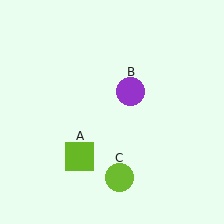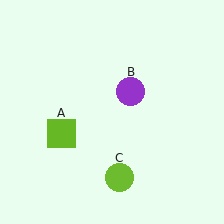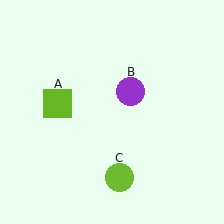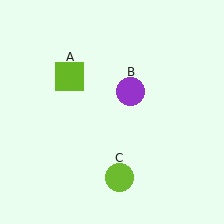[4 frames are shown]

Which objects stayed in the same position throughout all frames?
Purple circle (object B) and lime circle (object C) remained stationary.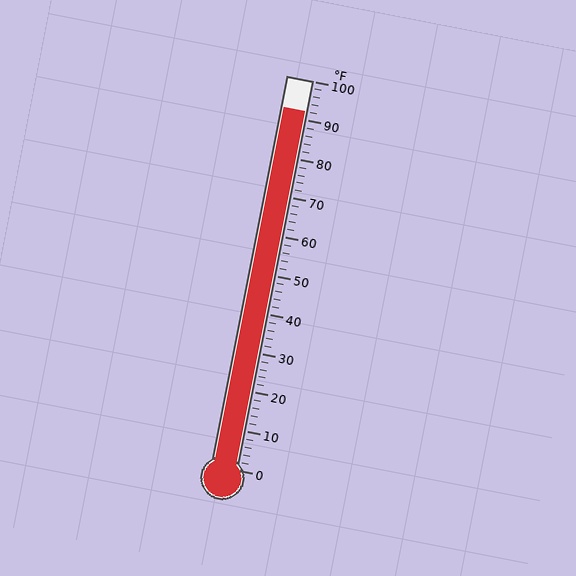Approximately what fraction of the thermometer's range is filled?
The thermometer is filled to approximately 90% of its range.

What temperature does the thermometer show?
The thermometer shows approximately 92°F.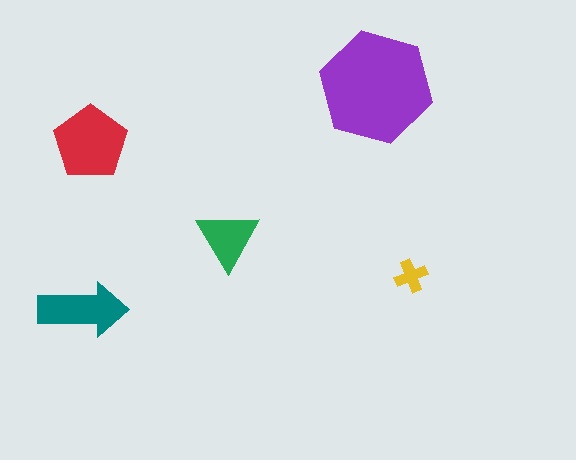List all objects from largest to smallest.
The purple hexagon, the red pentagon, the teal arrow, the green triangle, the yellow cross.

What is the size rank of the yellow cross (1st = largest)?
5th.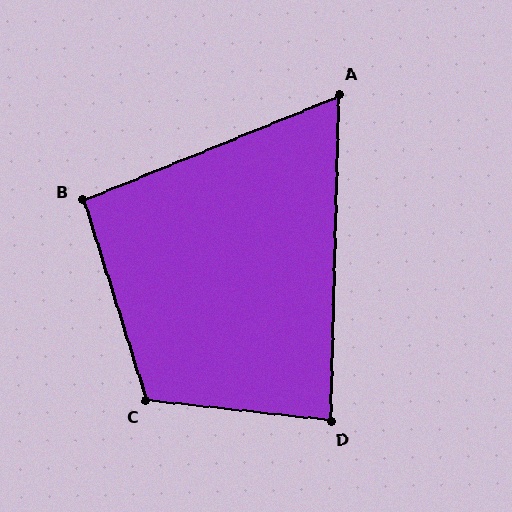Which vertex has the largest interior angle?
C, at approximately 114 degrees.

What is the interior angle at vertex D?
Approximately 85 degrees (approximately right).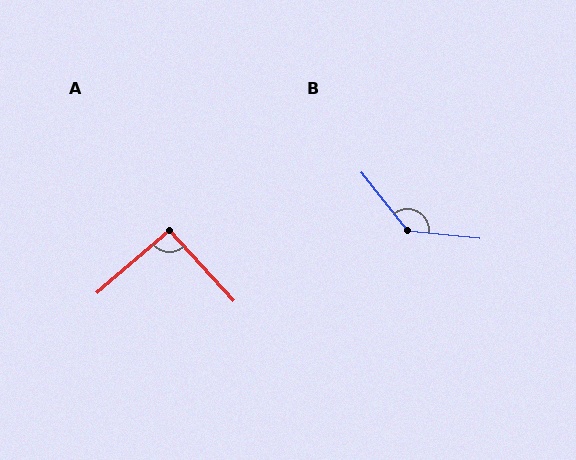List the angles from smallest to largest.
A (92°), B (134°).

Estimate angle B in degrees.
Approximately 134 degrees.